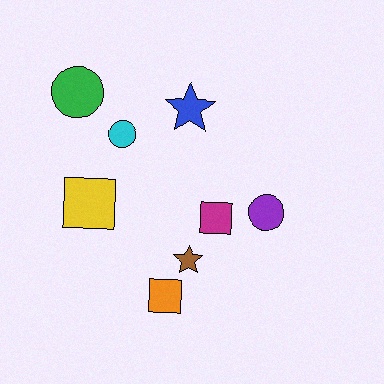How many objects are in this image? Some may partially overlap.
There are 8 objects.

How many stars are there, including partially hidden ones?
There are 2 stars.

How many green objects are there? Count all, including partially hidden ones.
There is 1 green object.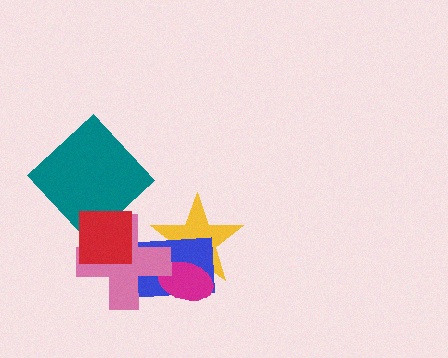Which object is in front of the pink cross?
The red square is in front of the pink cross.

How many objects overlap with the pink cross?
4 objects overlap with the pink cross.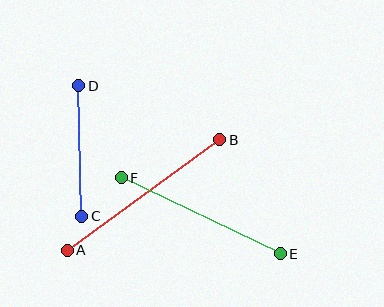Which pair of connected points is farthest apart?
Points A and B are farthest apart.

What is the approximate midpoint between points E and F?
The midpoint is at approximately (201, 216) pixels.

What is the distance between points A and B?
The distance is approximately 188 pixels.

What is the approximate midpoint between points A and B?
The midpoint is at approximately (144, 195) pixels.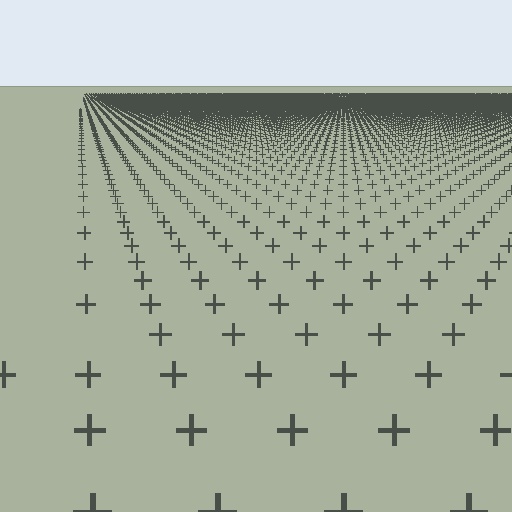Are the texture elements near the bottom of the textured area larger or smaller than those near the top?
Larger. Near the bottom, elements are closer to the viewer and appear at a bigger on-screen size.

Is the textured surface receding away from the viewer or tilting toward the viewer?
The surface is receding away from the viewer. Texture elements get smaller and denser toward the top.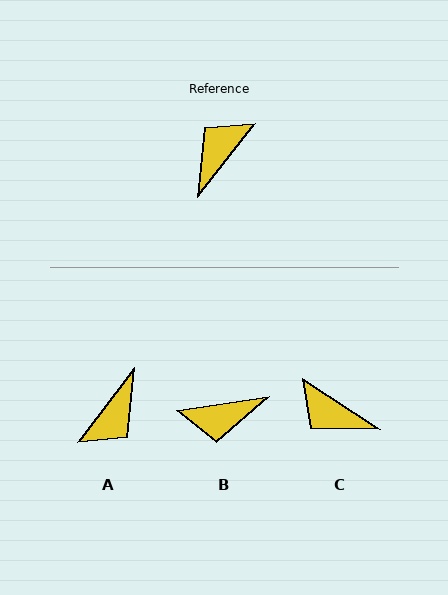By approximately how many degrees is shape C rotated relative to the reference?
Approximately 95 degrees counter-clockwise.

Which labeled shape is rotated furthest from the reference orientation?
A, about 179 degrees away.